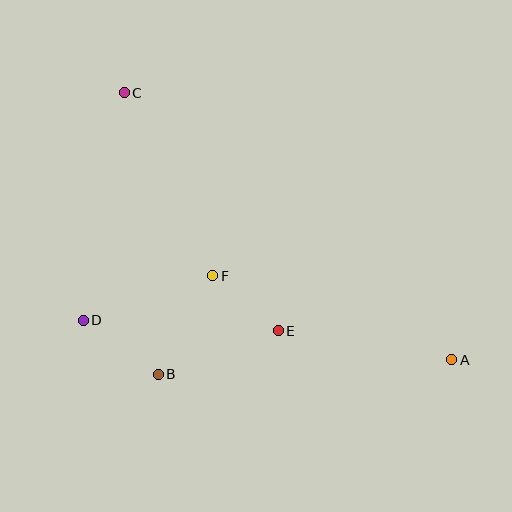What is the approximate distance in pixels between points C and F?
The distance between C and F is approximately 203 pixels.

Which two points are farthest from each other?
Points A and C are farthest from each other.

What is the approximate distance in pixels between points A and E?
The distance between A and E is approximately 176 pixels.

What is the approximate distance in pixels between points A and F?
The distance between A and F is approximately 253 pixels.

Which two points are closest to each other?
Points E and F are closest to each other.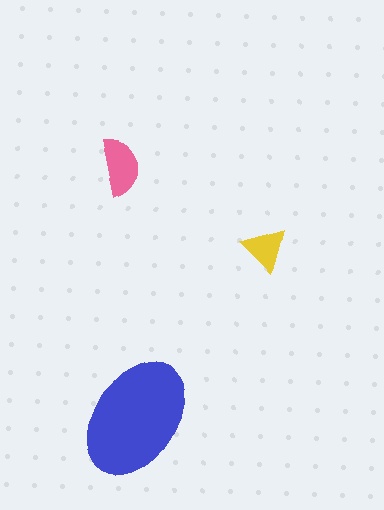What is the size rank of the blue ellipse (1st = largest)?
1st.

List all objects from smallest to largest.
The yellow triangle, the pink semicircle, the blue ellipse.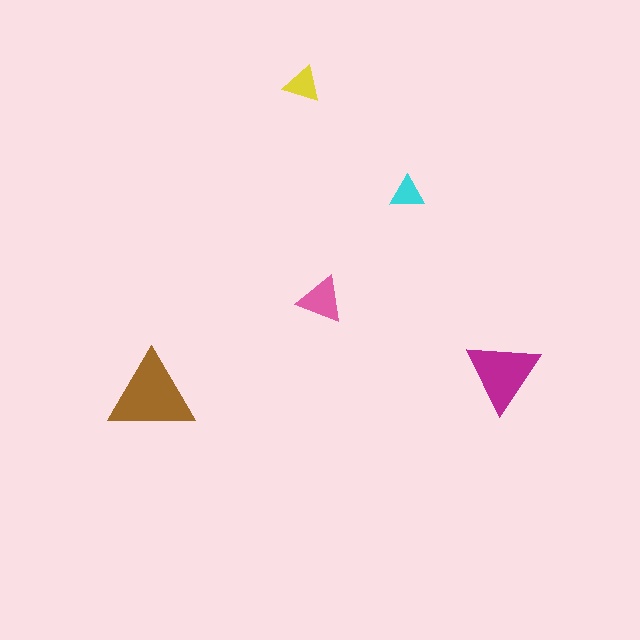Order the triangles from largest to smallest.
the brown one, the magenta one, the pink one, the yellow one, the cyan one.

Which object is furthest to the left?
The brown triangle is leftmost.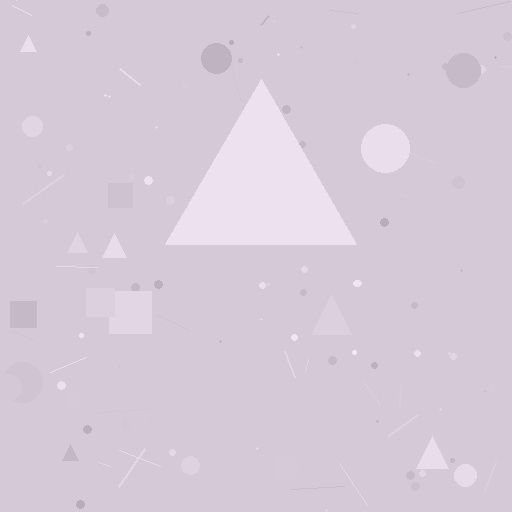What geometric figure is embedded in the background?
A triangle is embedded in the background.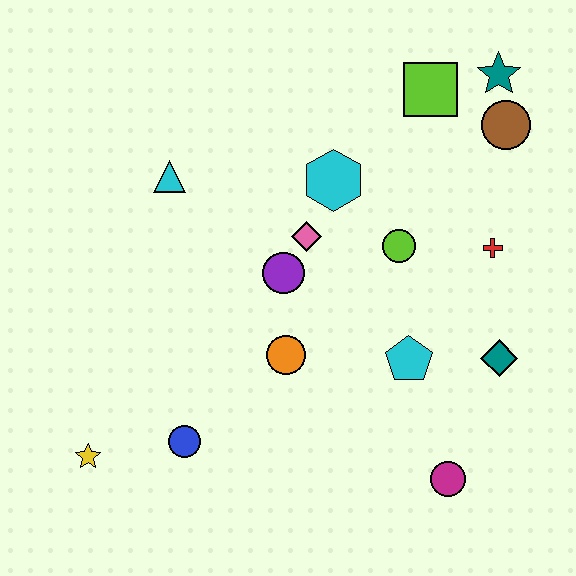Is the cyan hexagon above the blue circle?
Yes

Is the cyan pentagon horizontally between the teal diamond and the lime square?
No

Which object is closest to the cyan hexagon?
The pink diamond is closest to the cyan hexagon.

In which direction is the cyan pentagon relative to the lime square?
The cyan pentagon is below the lime square.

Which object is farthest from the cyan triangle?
The magenta circle is farthest from the cyan triangle.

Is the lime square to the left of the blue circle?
No